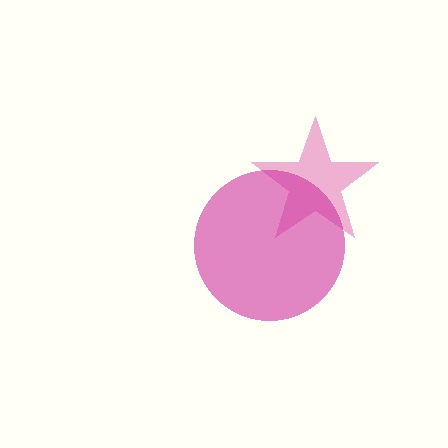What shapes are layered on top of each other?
The layered shapes are: a pink star, a magenta circle.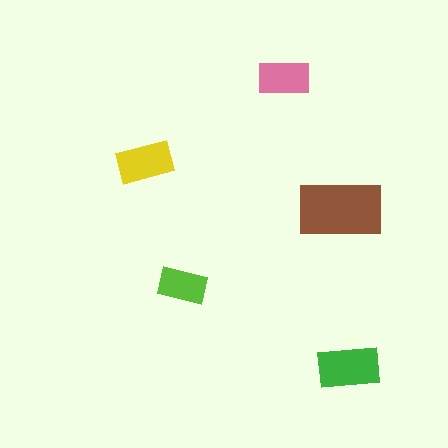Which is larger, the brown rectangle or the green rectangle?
The brown one.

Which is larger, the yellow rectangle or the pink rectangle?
The yellow one.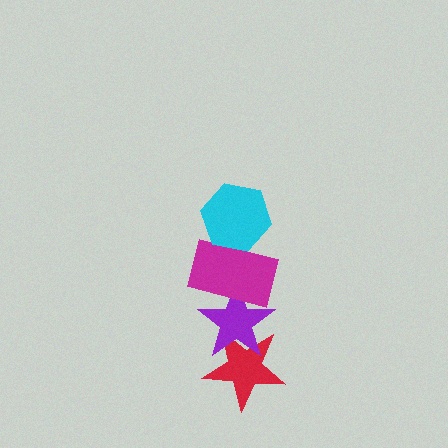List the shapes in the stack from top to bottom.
From top to bottom: the cyan hexagon, the magenta rectangle, the purple star, the red star.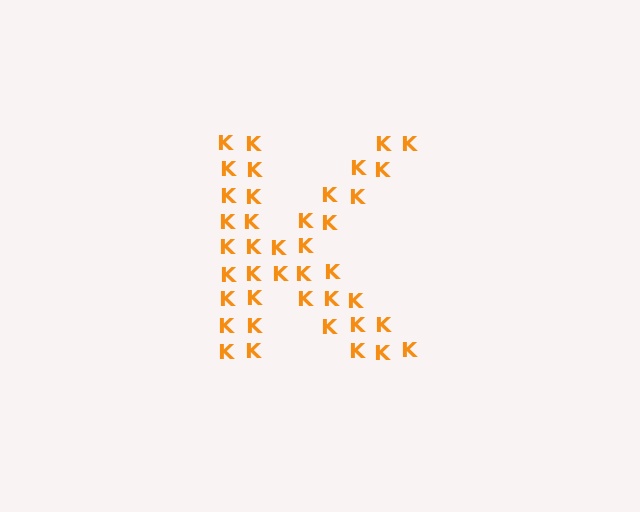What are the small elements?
The small elements are letter K's.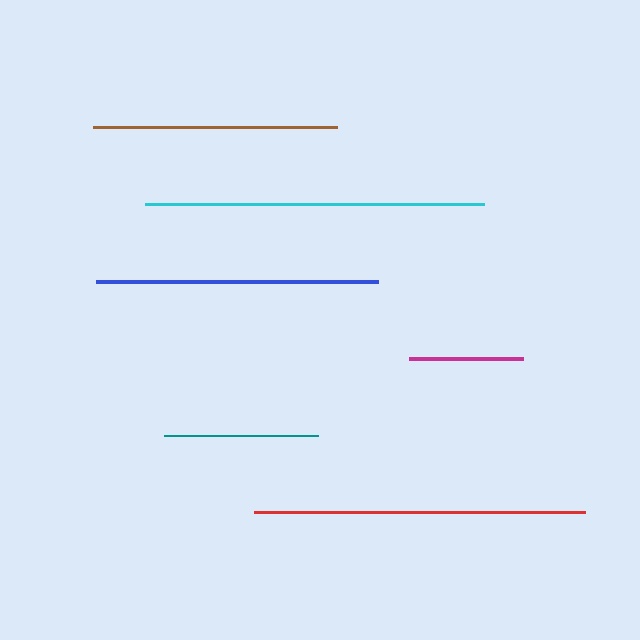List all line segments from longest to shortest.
From longest to shortest: cyan, red, blue, brown, teal, magenta.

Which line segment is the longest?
The cyan line is the longest at approximately 340 pixels.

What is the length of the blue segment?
The blue segment is approximately 282 pixels long.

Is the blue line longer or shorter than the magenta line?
The blue line is longer than the magenta line.